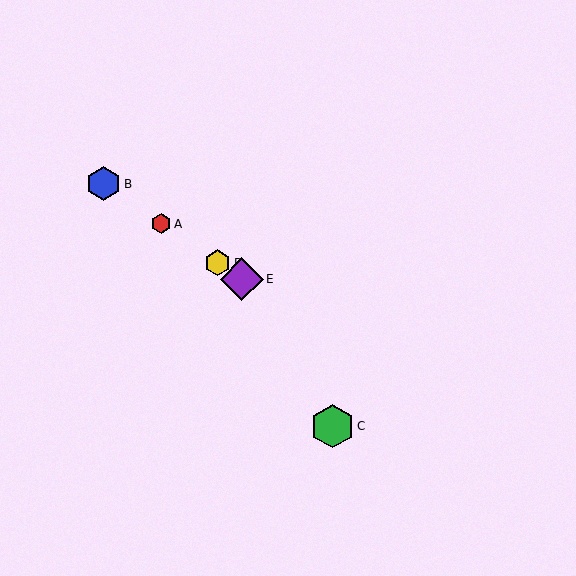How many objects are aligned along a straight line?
4 objects (A, B, D, E) are aligned along a straight line.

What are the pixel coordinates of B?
Object B is at (104, 184).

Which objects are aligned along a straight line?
Objects A, B, D, E are aligned along a straight line.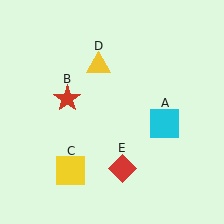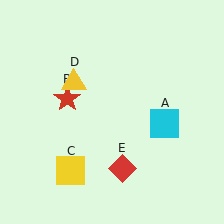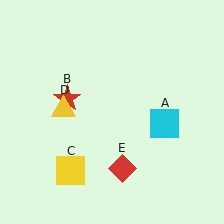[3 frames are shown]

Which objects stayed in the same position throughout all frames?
Cyan square (object A) and red star (object B) and yellow square (object C) and red diamond (object E) remained stationary.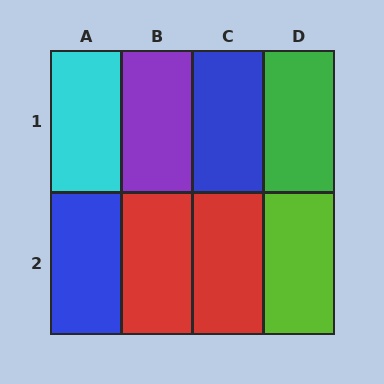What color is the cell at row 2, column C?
Red.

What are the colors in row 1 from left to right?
Cyan, purple, blue, green.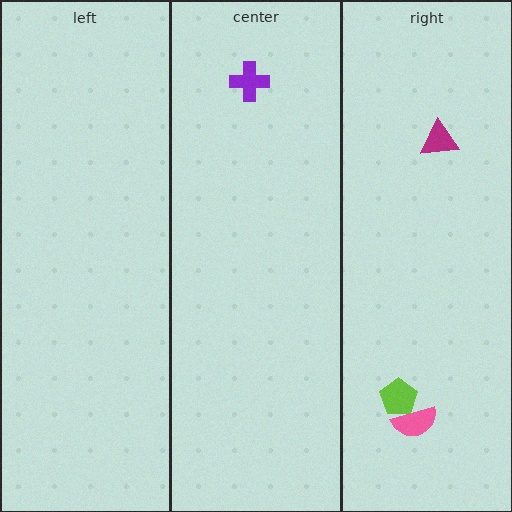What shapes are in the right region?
The pink semicircle, the magenta triangle, the lime pentagon.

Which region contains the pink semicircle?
The right region.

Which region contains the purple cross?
The center region.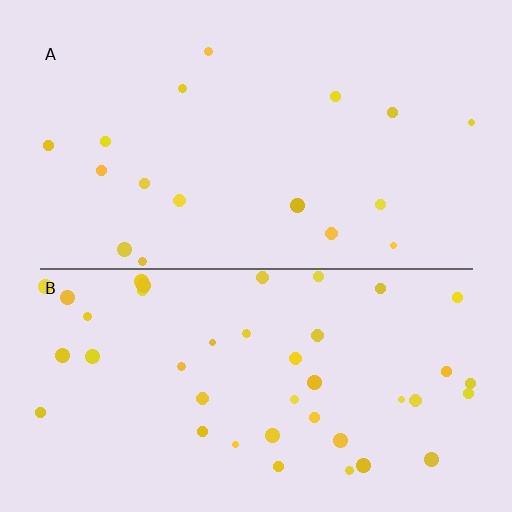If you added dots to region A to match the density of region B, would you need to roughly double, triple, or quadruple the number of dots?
Approximately double.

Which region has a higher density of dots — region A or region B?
B (the bottom).